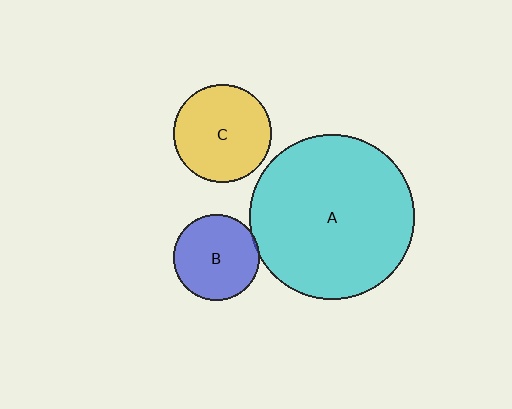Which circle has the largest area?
Circle A (cyan).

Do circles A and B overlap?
Yes.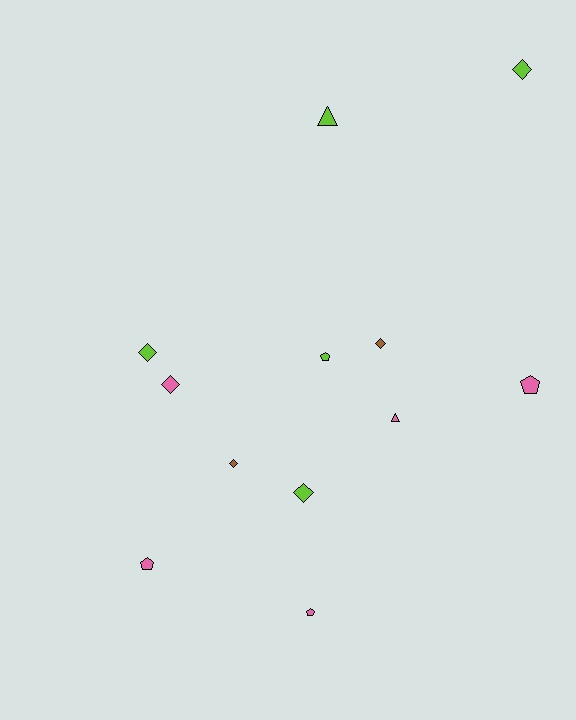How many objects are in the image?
There are 12 objects.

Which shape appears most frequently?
Diamond, with 6 objects.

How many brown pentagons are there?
There are no brown pentagons.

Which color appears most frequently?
Pink, with 5 objects.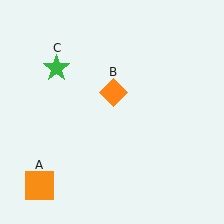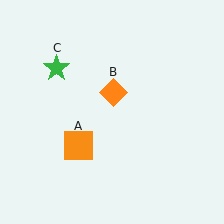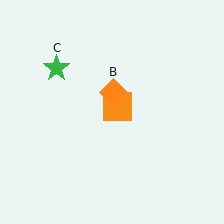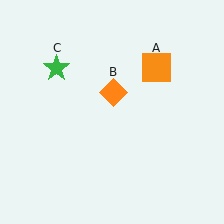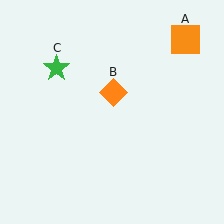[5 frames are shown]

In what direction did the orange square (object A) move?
The orange square (object A) moved up and to the right.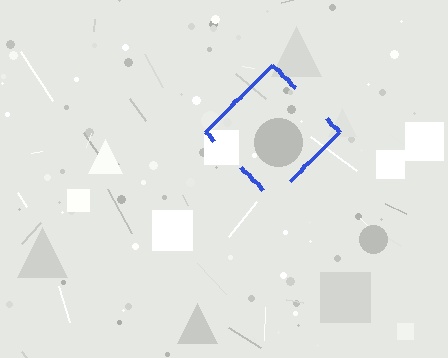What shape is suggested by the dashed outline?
The dashed outline suggests a diamond.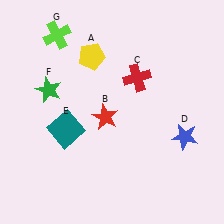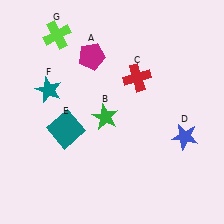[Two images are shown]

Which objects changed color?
A changed from yellow to magenta. B changed from red to green. F changed from green to teal.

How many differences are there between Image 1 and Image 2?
There are 3 differences between the two images.